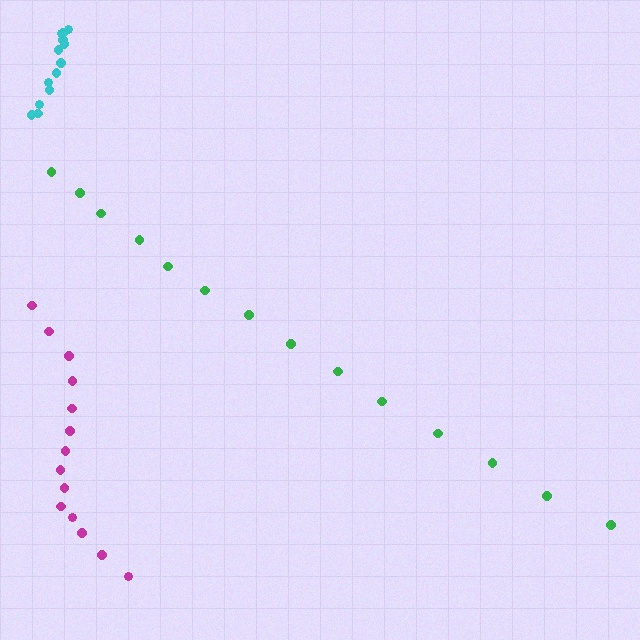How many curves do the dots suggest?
There are 3 distinct paths.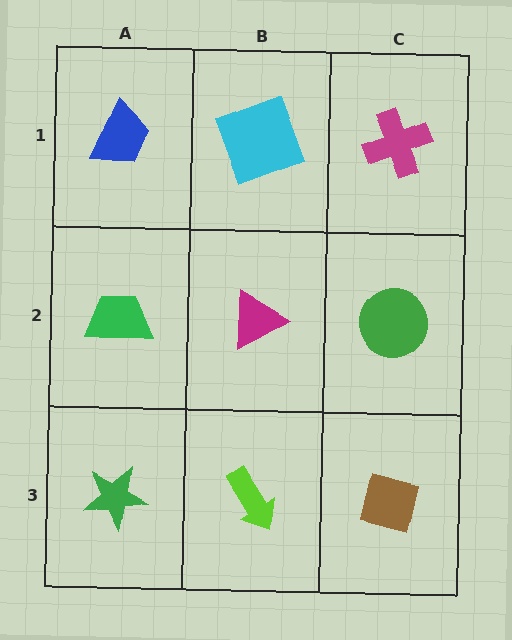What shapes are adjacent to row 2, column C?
A magenta cross (row 1, column C), a brown square (row 3, column C), a magenta triangle (row 2, column B).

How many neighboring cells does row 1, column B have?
3.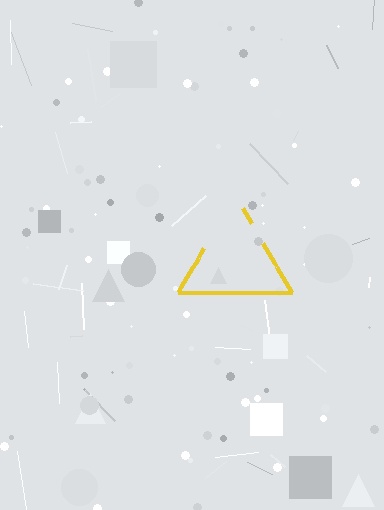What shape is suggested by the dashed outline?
The dashed outline suggests a triangle.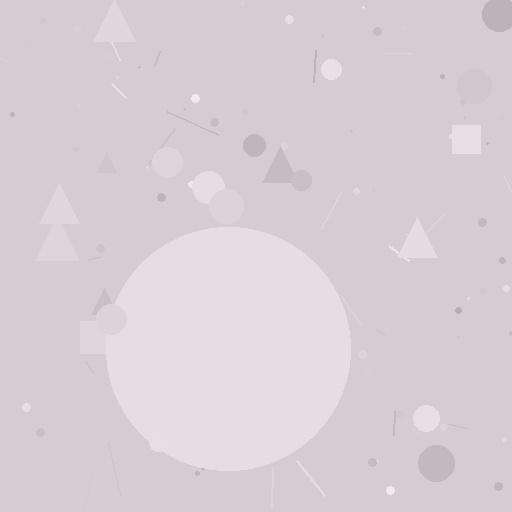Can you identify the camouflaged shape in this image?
The camouflaged shape is a circle.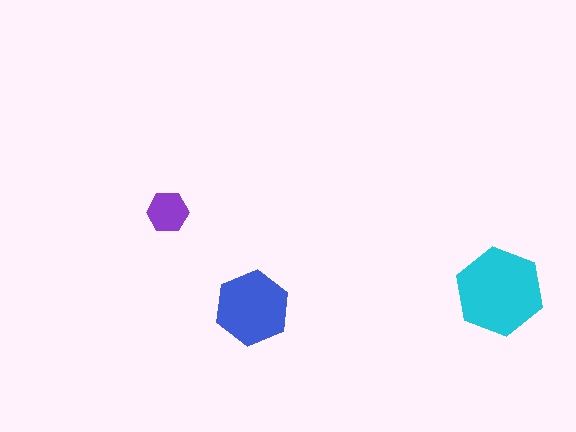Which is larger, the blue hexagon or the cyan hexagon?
The cyan one.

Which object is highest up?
The purple hexagon is topmost.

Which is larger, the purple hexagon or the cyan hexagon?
The cyan one.